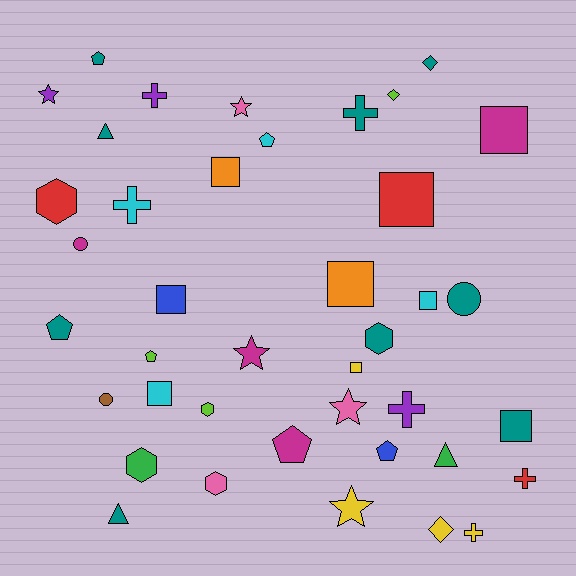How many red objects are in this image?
There are 3 red objects.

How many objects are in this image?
There are 40 objects.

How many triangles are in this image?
There are 3 triangles.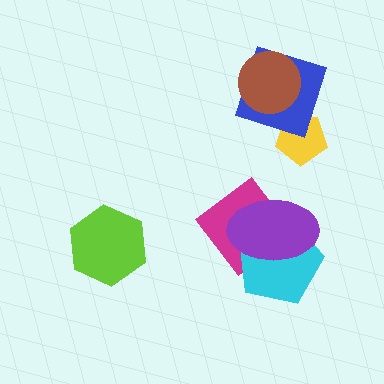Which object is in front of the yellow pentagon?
The blue square is in front of the yellow pentagon.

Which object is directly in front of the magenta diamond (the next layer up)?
The cyan pentagon is directly in front of the magenta diamond.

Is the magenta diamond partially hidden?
Yes, it is partially covered by another shape.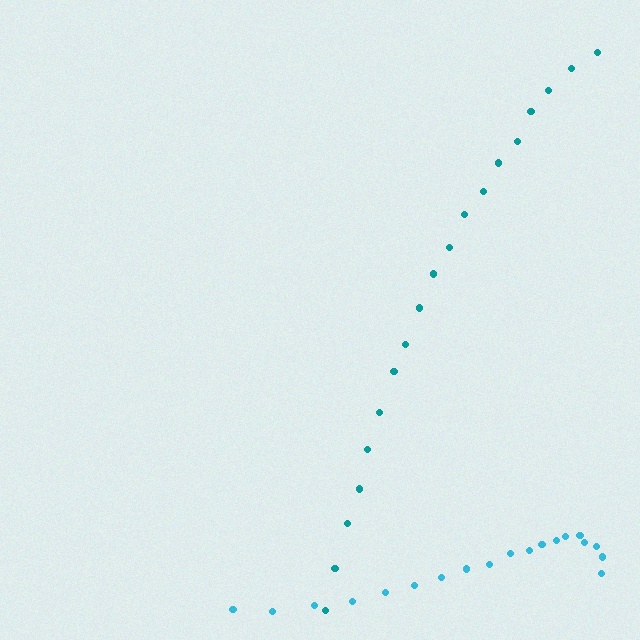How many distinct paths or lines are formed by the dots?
There are 2 distinct paths.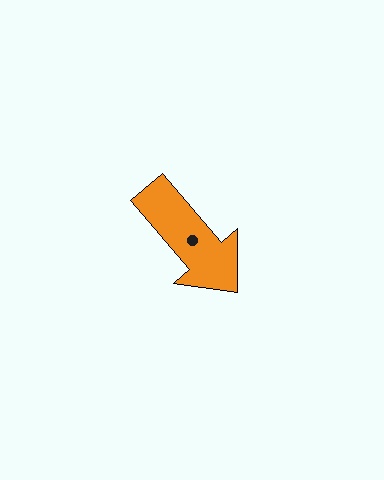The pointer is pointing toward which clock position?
Roughly 5 o'clock.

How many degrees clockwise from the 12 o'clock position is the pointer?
Approximately 139 degrees.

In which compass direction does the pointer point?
Southeast.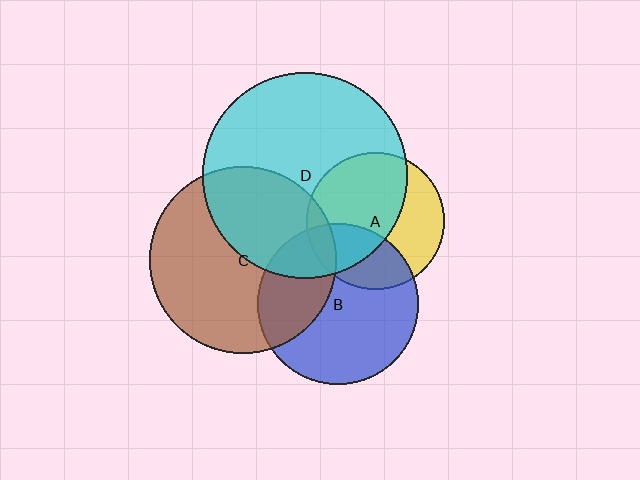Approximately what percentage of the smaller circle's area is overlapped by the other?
Approximately 30%.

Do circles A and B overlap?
Yes.